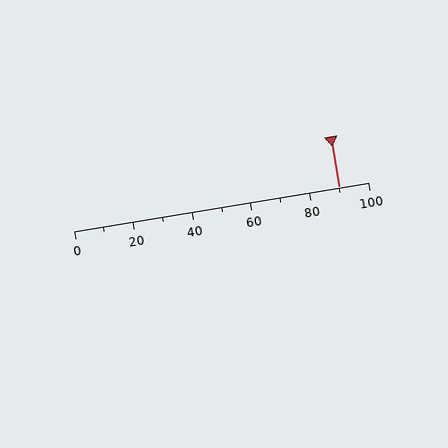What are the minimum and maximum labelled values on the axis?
The axis runs from 0 to 100.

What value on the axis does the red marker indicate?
The marker indicates approximately 90.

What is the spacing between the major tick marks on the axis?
The major ticks are spaced 20 apart.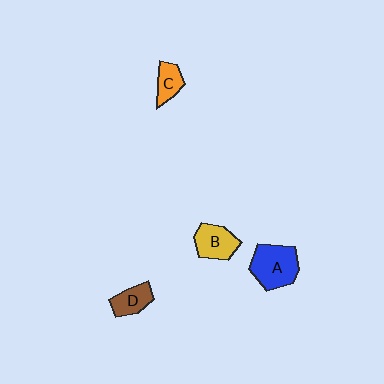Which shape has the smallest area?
Shape C (orange).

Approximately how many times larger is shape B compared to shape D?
Approximately 1.3 times.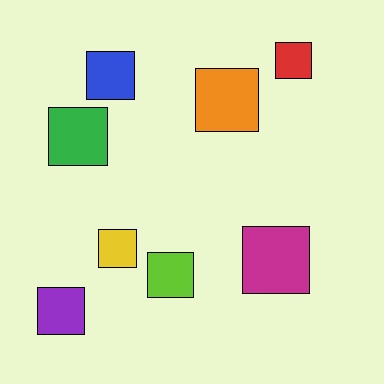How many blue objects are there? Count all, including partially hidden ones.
There is 1 blue object.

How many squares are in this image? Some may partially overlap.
There are 8 squares.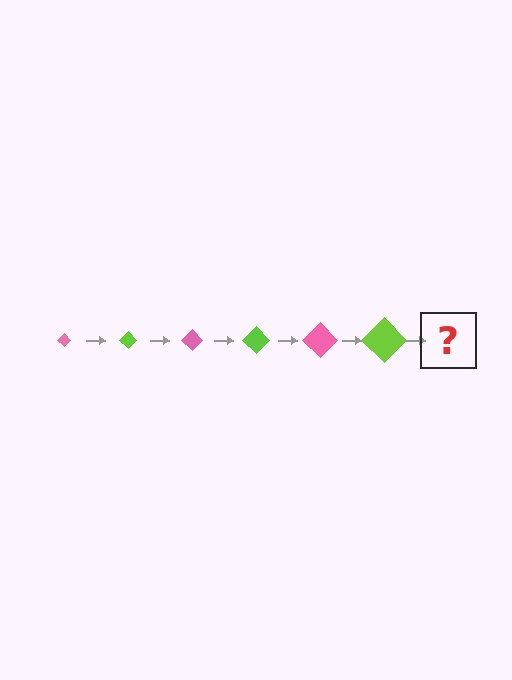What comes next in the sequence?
The next element should be a pink diamond, larger than the previous one.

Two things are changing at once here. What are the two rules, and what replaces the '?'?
The two rules are that the diamond grows larger each step and the color cycles through pink and lime. The '?' should be a pink diamond, larger than the previous one.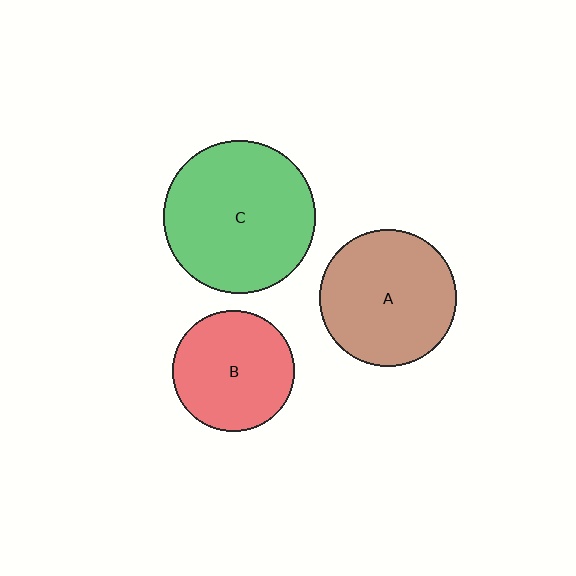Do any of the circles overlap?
No, none of the circles overlap.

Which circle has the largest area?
Circle C (green).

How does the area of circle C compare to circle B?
Approximately 1.6 times.